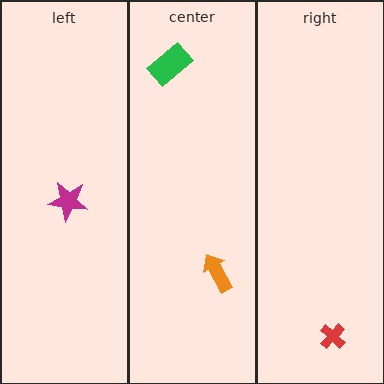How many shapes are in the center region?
2.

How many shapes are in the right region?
1.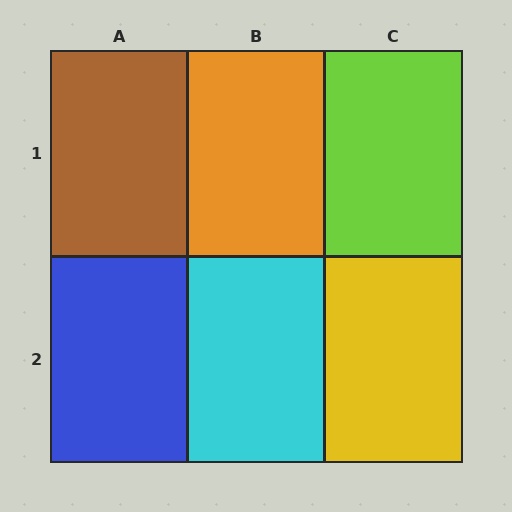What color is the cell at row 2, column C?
Yellow.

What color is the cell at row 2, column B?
Cyan.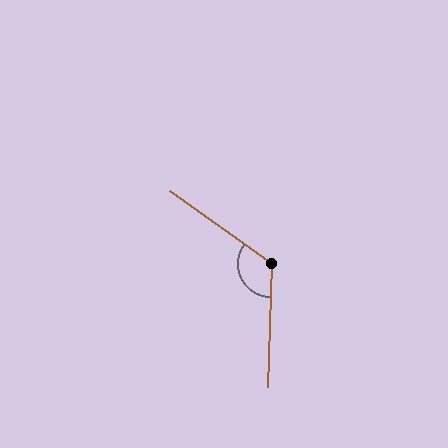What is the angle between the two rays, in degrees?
Approximately 124 degrees.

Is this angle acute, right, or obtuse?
It is obtuse.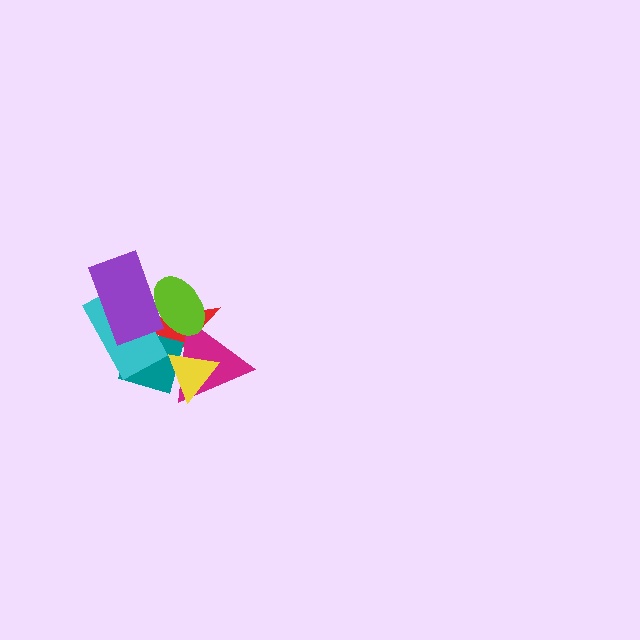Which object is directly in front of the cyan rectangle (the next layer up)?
The purple rectangle is directly in front of the cyan rectangle.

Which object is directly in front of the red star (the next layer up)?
The teal diamond is directly in front of the red star.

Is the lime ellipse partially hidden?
No, no other shape covers it.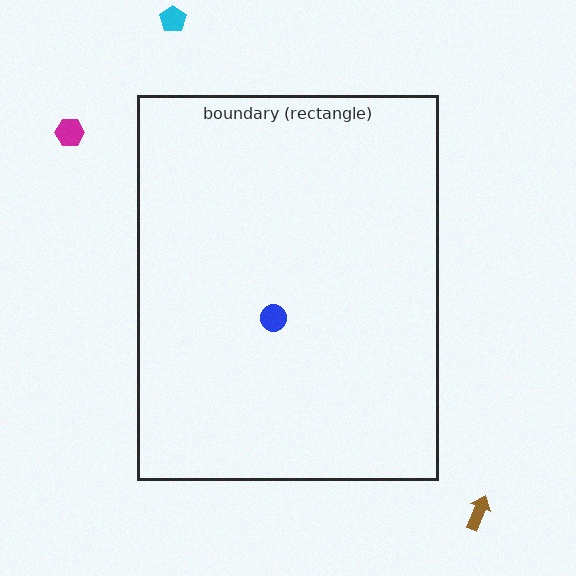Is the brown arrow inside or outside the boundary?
Outside.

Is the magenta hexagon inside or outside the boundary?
Outside.